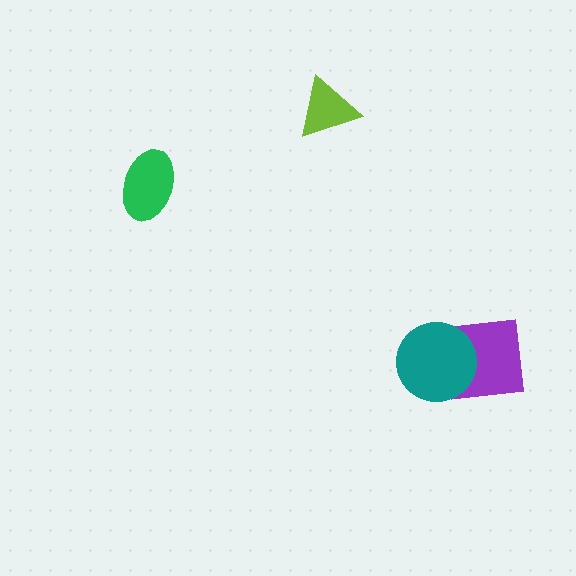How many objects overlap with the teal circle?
1 object overlaps with the teal circle.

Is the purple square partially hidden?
Yes, it is partially covered by another shape.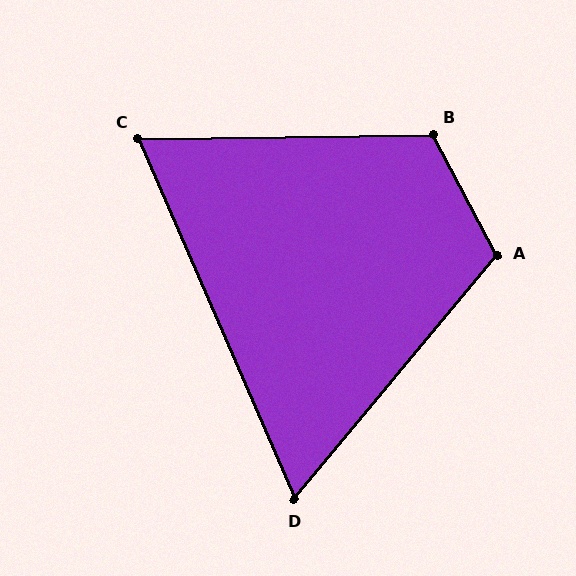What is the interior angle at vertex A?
Approximately 113 degrees (obtuse).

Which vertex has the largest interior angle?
B, at approximately 117 degrees.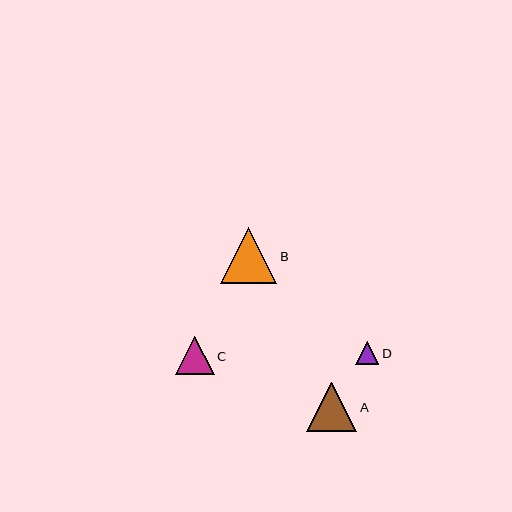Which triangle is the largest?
Triangle B is the largest with a size of approximately 56 pixels.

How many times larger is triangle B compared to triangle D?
Triangle B is approximately 2.4 times the size of triangle D.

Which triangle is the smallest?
Triangle D is the smallest with a size of approximately 23 pixels.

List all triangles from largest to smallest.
From largest to smallest: B, A, C, D.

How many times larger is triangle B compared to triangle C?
Triangle B is approximately 1.4 times the size of triangle C.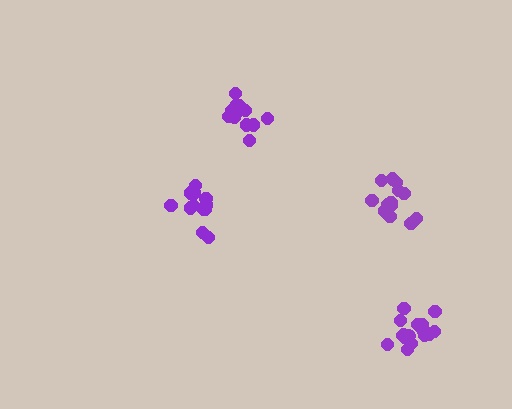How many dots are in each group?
Group 1: 12 dots, Group 2: 14 dots, Group 3: 14 dots, Group 4: 17 dots (57 total).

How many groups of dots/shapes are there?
There are 4 groups.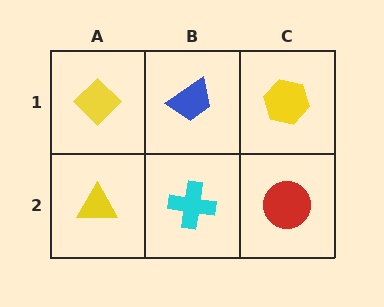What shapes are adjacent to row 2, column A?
A yellow diamond (row 1, column A), a cyan cross (row 2, column B).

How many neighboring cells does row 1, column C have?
2.